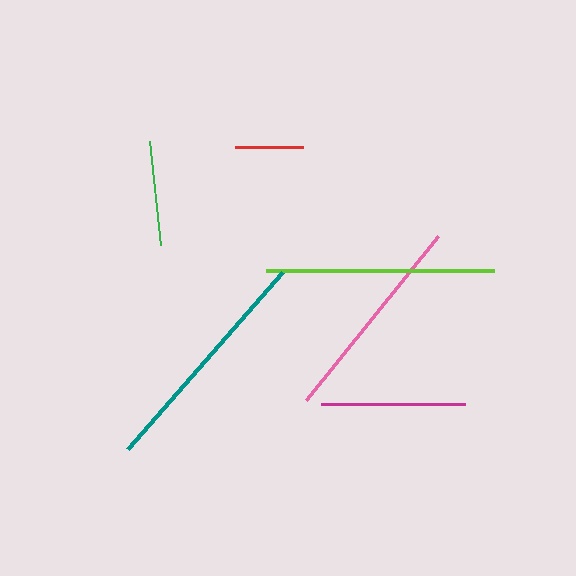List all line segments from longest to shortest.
From longest to shortest: teal, lime, pink, magenta, green, red.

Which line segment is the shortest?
The red line is the shortest at approximately 68 pixels.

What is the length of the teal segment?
The teal segment is approximately 236 pixels long.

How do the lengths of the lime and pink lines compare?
The lime and pink lines are approximately the same length.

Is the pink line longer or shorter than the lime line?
The lime line is longer than the pink line.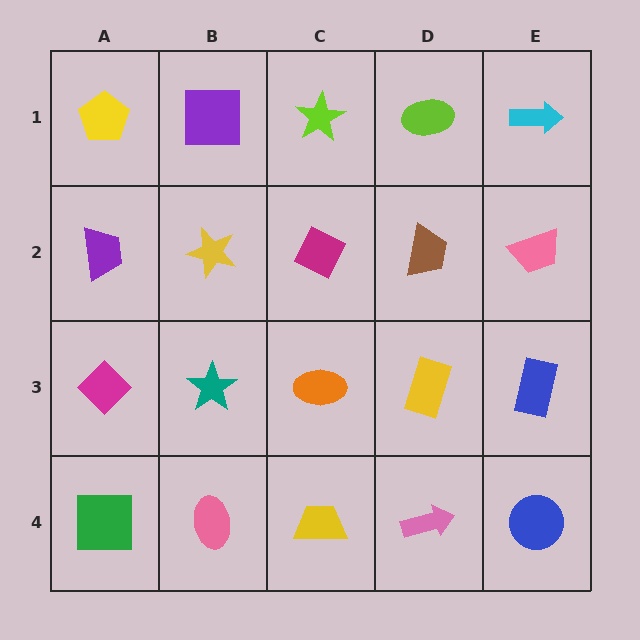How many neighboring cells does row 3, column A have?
3.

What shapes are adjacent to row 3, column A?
A purple trapezoid (row 2, column A), a green square (row 4, column A), a teal star (row 3, column B).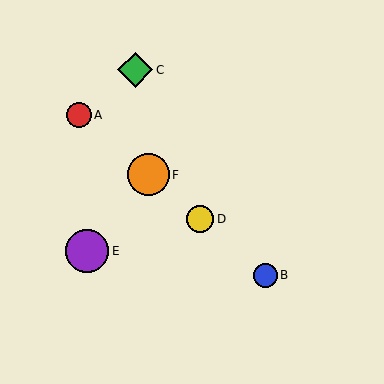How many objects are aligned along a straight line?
4 objects (A, B, D, F) are aligned along a straight line.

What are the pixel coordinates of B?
Object B is at (265, 275).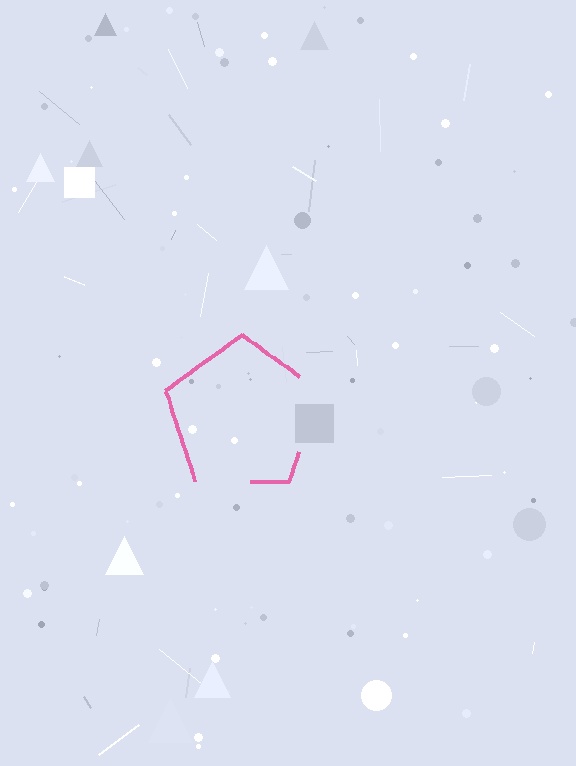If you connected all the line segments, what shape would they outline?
They would outline a pentagon.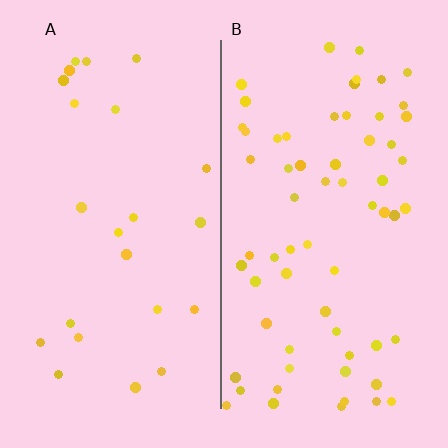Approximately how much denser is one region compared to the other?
Approximately 2.7× — region B over region A.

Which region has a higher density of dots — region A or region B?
B (the right).